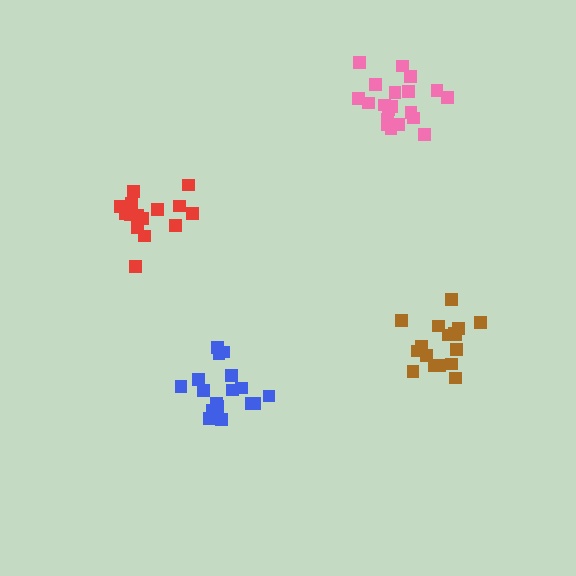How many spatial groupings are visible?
There are 4 spatial groupings.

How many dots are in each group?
Group 1: 15 dots, Group 2: 17 dots, Group 3: 17 dots, Group 4: 20 dots (69 total).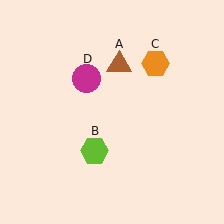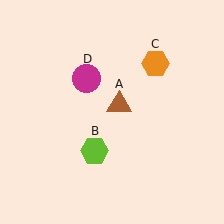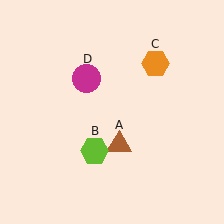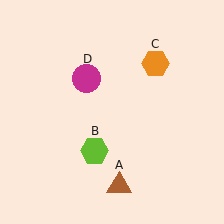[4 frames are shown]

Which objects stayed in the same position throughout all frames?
Lime hexagon (object B) and orange hexagon (object C) and magenta circle (object D) remained stationary.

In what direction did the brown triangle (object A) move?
The brown triangle (object A) moved down.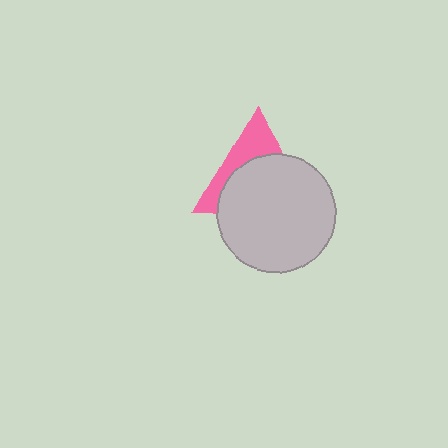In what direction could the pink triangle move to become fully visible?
The pink triangle could move up. That would shift it out from behind the light gray circle entirely.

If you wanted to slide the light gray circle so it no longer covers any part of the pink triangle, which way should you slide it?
Slide it down — that is the most direct way to separate the two shapes.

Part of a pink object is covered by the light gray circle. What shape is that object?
It is a triangle.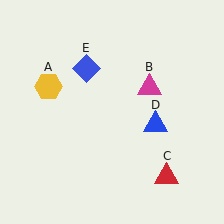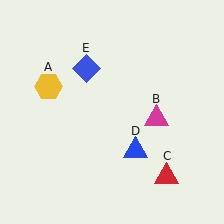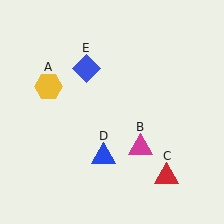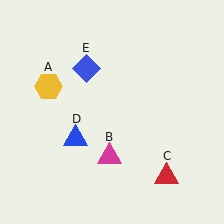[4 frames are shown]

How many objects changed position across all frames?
2 objects changed position: magenta triangle (object B), blue triangle (object D).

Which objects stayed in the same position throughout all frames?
Yellow hexagon (object A) and red triangle (object C) and blue diamond (object E) remained stationary.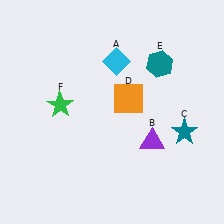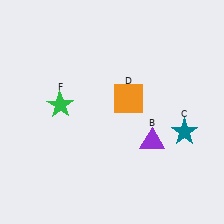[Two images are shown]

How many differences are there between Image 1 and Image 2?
There are 2 differences between the two images.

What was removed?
The teal hexagon (E), the cyan diamond (A) were removed in Image 2.